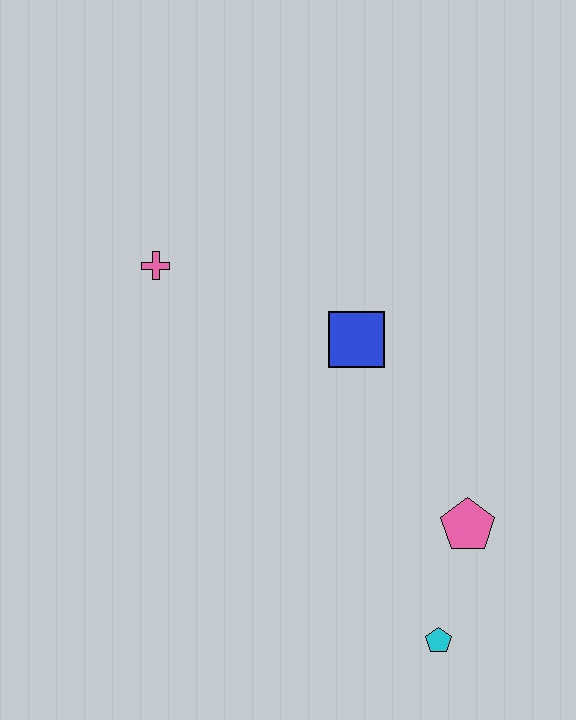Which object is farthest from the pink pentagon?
The pink cross is farthest from the pink pentagon.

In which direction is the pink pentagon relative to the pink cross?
The pink pentagon is to the right of the pink cross.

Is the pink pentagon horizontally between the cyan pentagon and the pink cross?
No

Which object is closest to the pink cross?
The blue square is closest to the pink cross.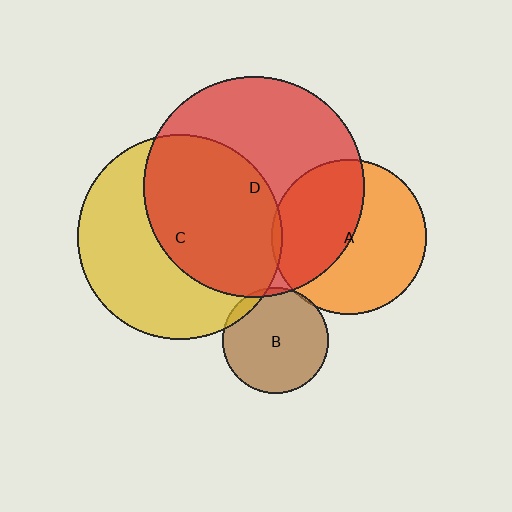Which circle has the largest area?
Circle D (red).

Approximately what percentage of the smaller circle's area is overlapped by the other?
Approximately 5%.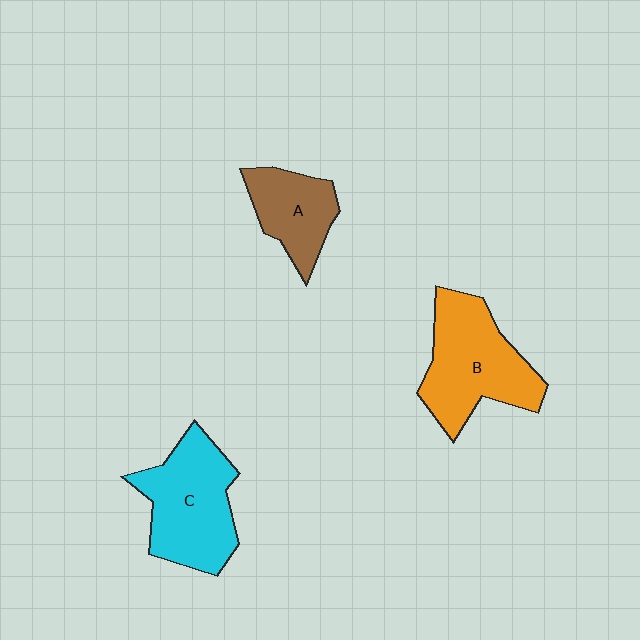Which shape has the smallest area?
Shape A (brown).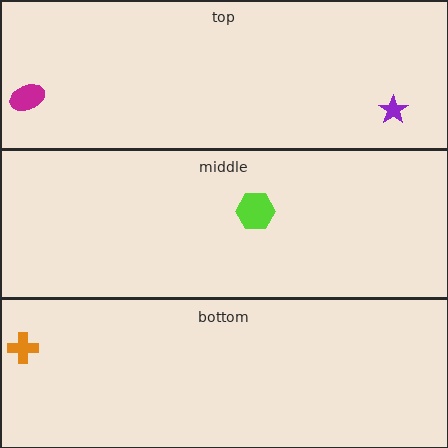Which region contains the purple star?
The top region.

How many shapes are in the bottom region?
1.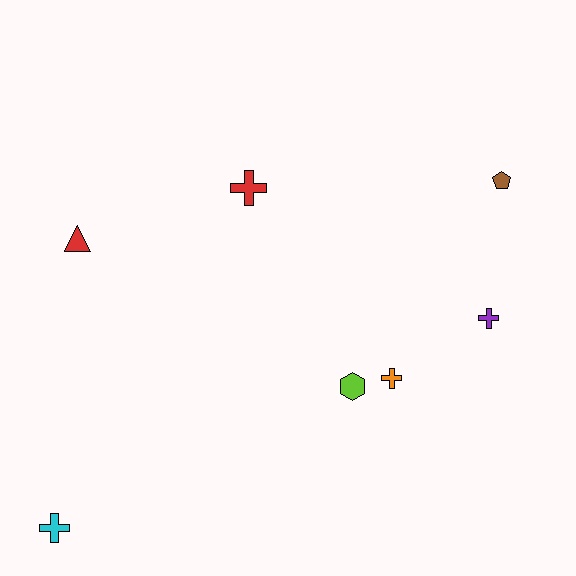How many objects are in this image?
There are 7 objects.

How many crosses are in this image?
There are 4 crosses.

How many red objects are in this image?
There are 2 red objects.